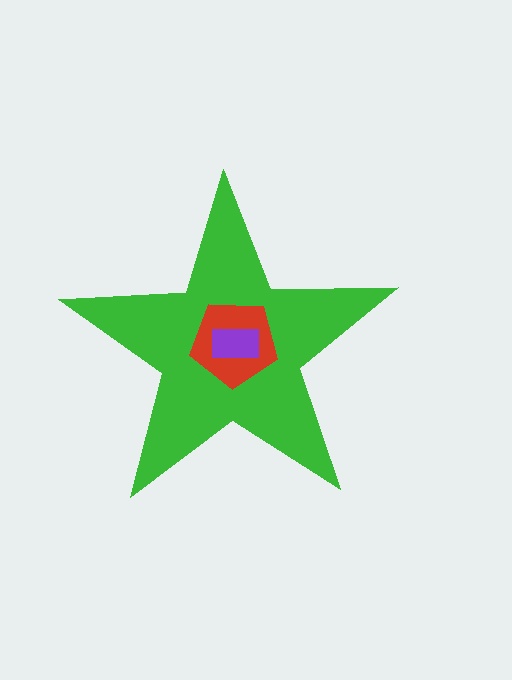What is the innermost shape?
The purple rectangle.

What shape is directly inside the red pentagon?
The purple rectangle.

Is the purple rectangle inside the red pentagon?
Yes.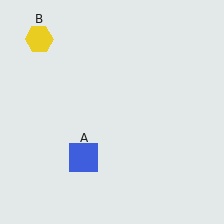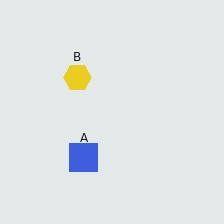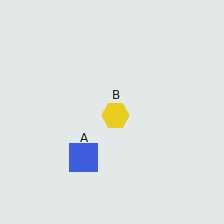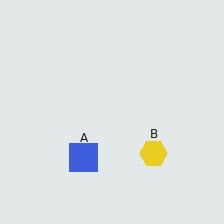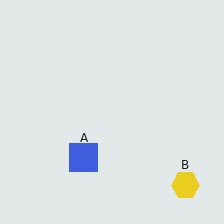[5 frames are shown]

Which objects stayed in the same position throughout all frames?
Blue square (object A) remained stationary.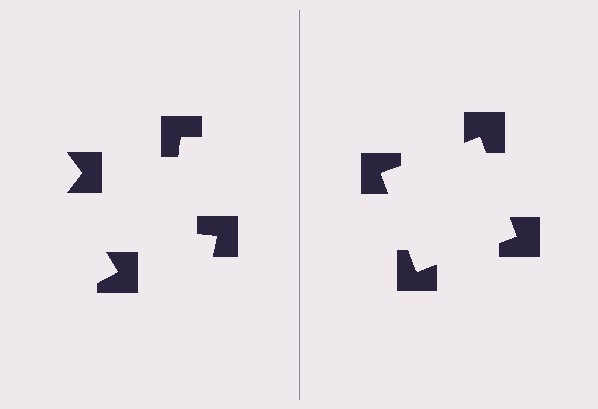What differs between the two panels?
The notched squares are positioned identically on both sides; only the wedge orientations differ. On the right they align to a square; on the left they are misaligned.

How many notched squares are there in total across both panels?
8 — 4 on each side.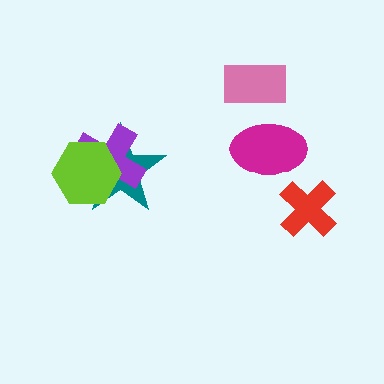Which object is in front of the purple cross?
The lime hexagon is in front of the purple cross.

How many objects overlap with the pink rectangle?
0 objects overlap with the pink rectangle.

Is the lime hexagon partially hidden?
No, no other shape covers it.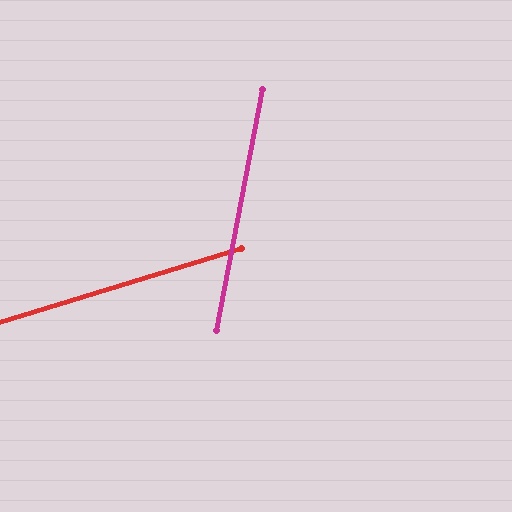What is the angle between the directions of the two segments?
Approximately 62 degrees.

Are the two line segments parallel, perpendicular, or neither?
Neither parallel nor perpendicular — they differ by about 62°.